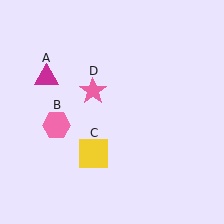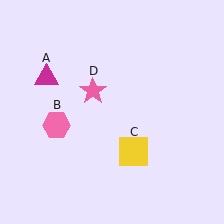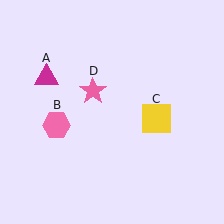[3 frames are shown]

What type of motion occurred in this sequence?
The yellow square (object C) rotated counterclockwise around the center of the scene.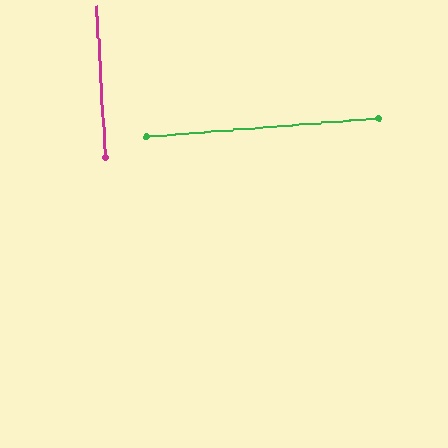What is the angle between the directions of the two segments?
Approximately 89 degrees.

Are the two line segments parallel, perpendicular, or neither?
Perpendicular — they meet at approximately 89°.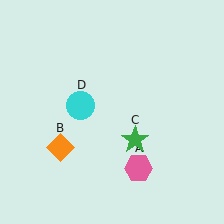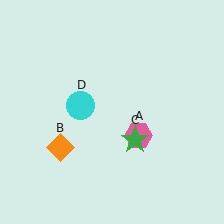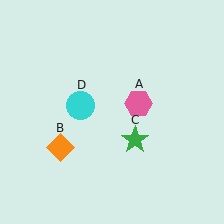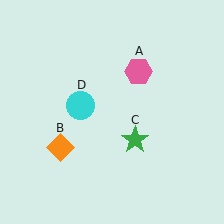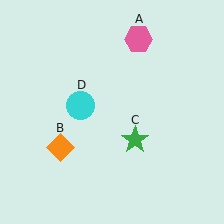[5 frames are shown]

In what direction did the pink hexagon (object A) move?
The pink hexagon (object A) moved up.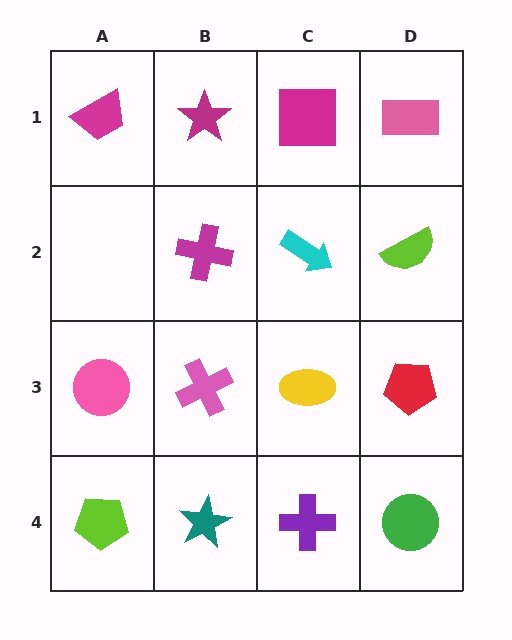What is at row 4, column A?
A lime pentagon.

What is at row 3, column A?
A pink circle.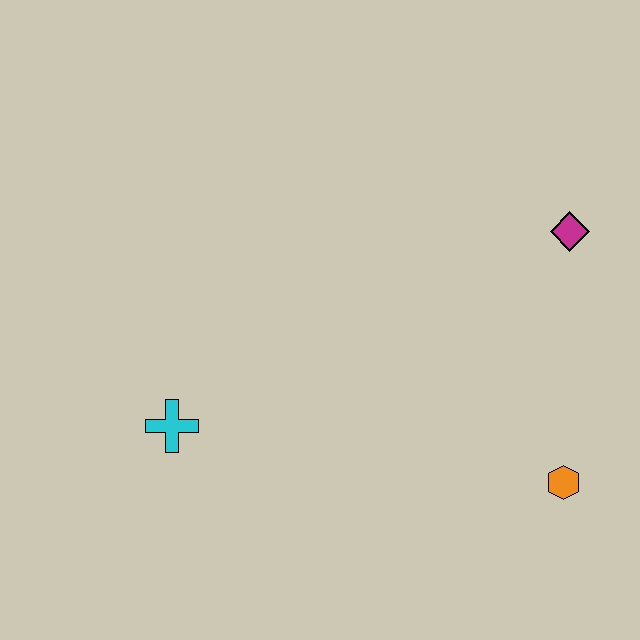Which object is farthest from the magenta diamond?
The cyan cross is farthest from the magenta diamond.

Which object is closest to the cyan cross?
The orange hexagon is closest to the cyan cross.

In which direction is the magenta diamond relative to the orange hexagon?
The magenta diamond is above the orange hexagon.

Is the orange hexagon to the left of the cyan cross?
No